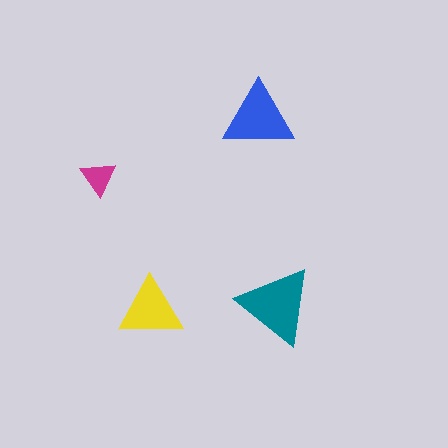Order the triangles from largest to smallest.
the teal one, the blue one, the yellow one, the magenta one.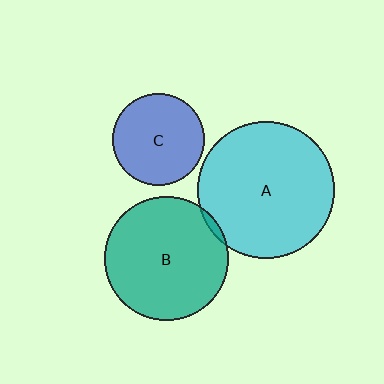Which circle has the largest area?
Circle A (cyan).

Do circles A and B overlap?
Yes.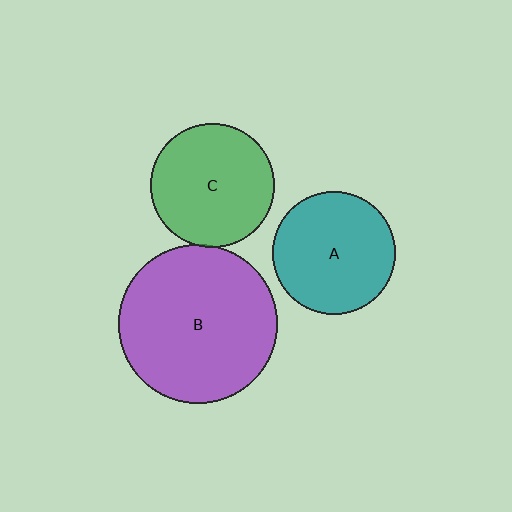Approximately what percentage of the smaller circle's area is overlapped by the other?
Approximately 5%.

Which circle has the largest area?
Circle B (purple).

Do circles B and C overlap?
Yes.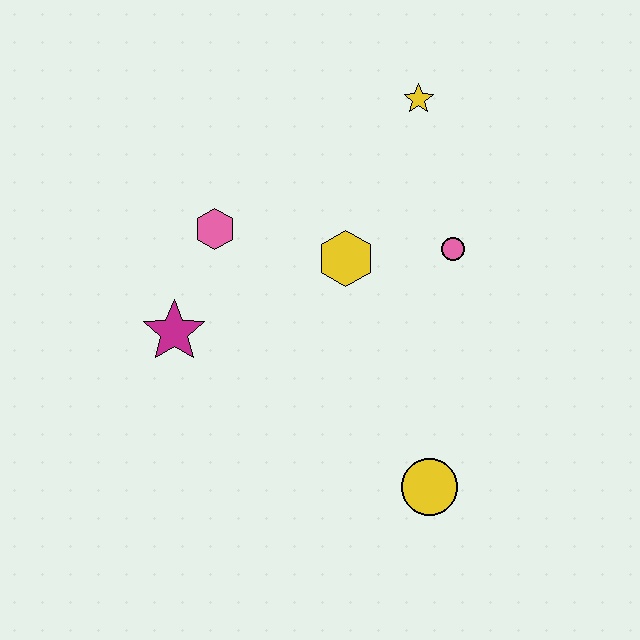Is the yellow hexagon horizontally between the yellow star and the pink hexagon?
Yes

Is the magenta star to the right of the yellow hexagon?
No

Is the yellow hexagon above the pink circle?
No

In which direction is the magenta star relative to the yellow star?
The magenta star is to the left of the yellow star.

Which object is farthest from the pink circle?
The magenta star is farthest from the pink circle.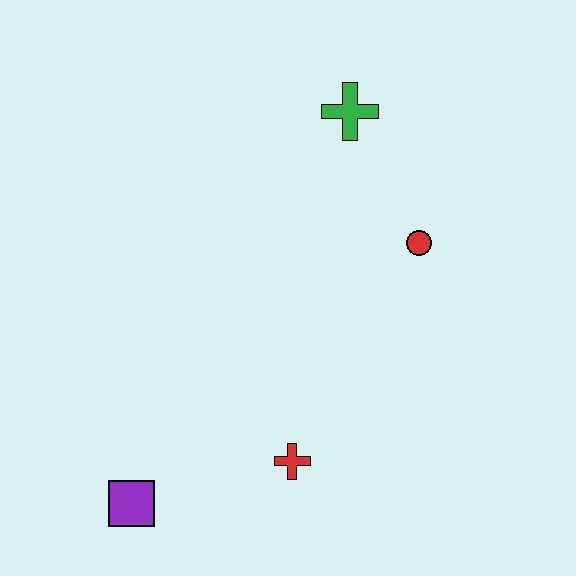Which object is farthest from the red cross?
The green cross is farthest from the red cross.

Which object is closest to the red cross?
The purple square is closest to the red cross.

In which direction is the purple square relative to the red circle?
The purple square is to the left of the red circle.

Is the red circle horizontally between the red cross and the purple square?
No